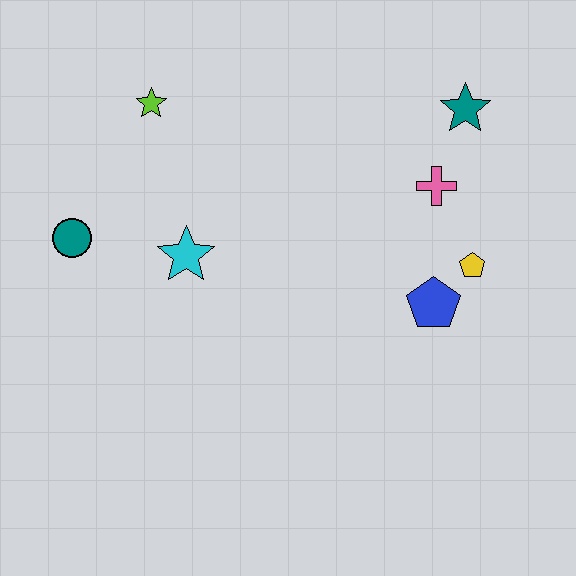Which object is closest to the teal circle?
The cyan star is closest to the teal circle.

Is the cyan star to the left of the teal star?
Yes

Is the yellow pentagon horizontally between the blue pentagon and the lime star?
No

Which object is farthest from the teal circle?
The teal star is farthest from the teal circle.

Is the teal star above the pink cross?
Yes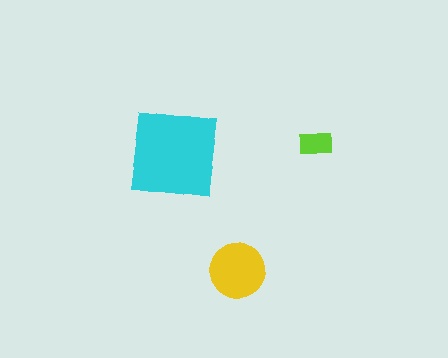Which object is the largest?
The cyan square.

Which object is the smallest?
The lime rectangle.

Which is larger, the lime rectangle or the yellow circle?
The yellow circle.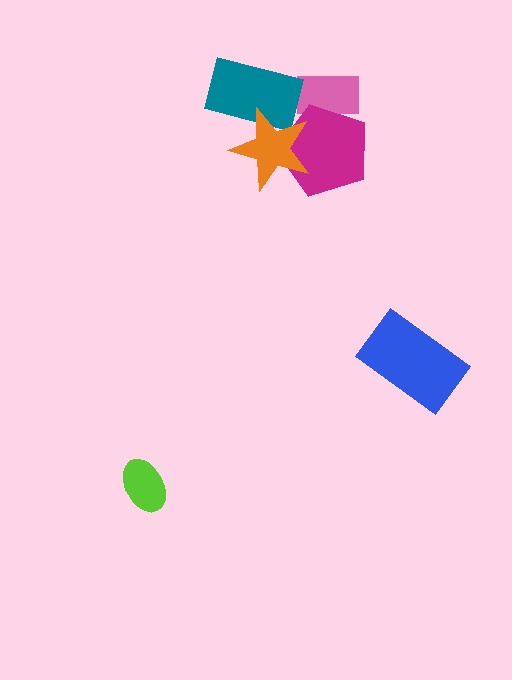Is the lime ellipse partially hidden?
No, no other shape covers it.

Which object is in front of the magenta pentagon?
The orange star is in front of the magenta pentagon.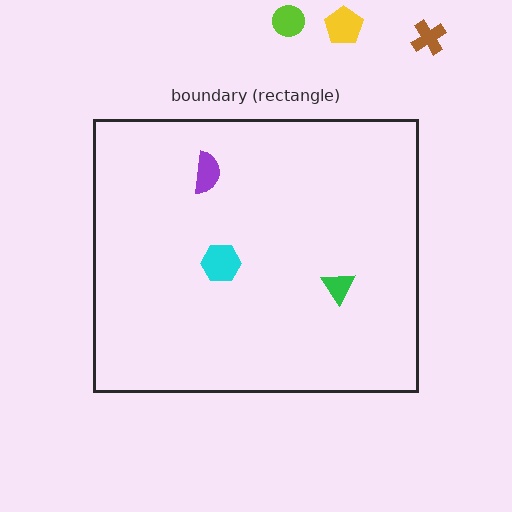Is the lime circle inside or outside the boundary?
Outside.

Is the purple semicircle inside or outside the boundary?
Inside.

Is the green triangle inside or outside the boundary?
Inside.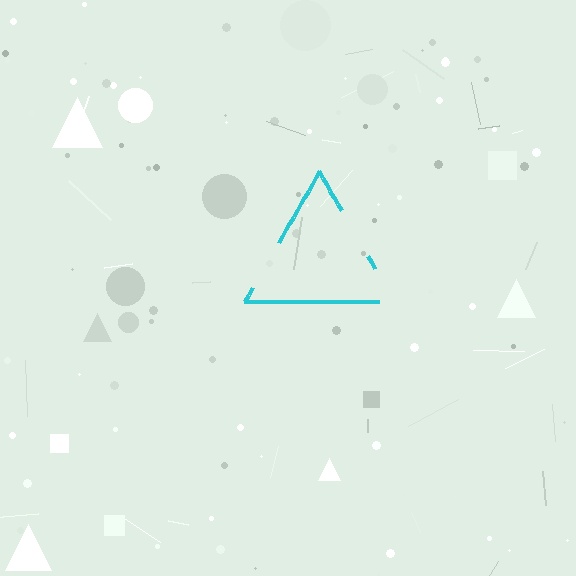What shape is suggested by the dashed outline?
The dashed outline suggests a triangle.